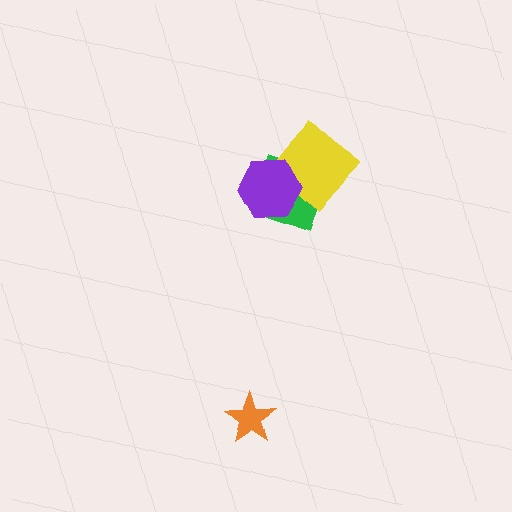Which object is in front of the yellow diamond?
The purple hexagon is in front of the yellow diamond.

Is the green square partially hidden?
Yes, it is partially covered by another shape.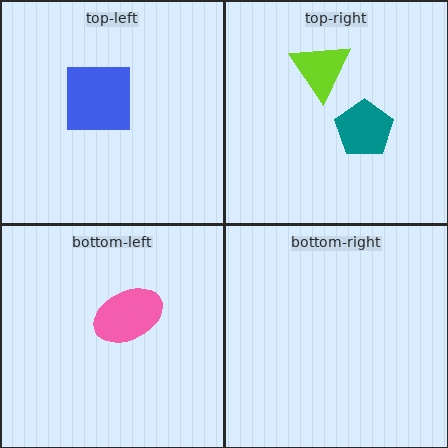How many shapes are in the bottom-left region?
1.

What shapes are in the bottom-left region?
The pink ellipse.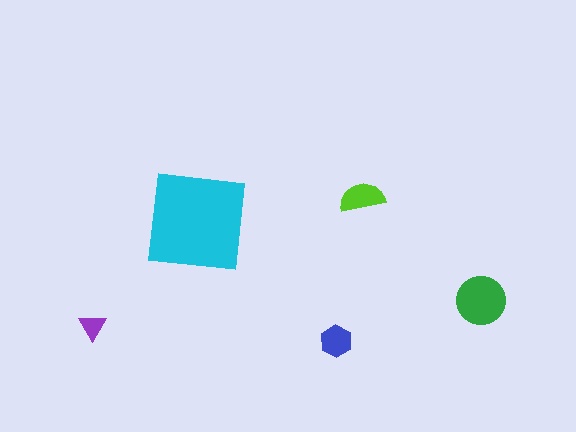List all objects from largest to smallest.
The cyan square, the green circle, the lime semicircle, the blue hexagon, the purple triangle.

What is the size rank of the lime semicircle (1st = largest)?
3rd.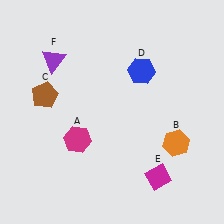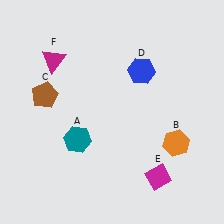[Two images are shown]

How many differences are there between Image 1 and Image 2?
There are 2 differences between the two images.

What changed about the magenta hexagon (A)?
In Image 1, A is magenta. In Image 2, it changed to teal.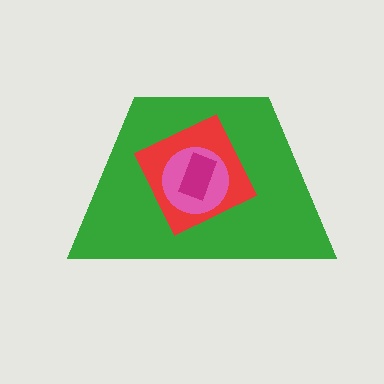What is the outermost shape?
The green trapezoid.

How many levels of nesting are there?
4.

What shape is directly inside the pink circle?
The magenta rectangle.